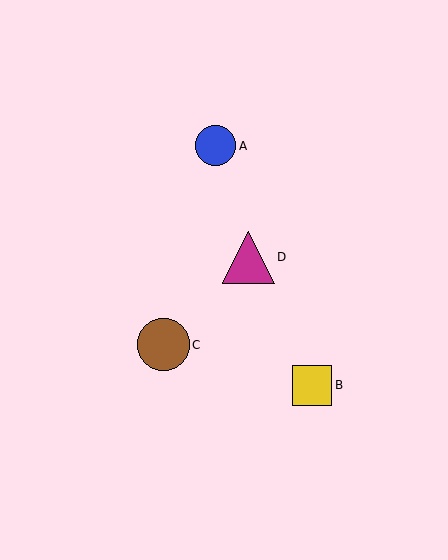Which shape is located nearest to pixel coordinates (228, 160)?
The blue circle (labeled A) at (216, 146) is nearest to that location.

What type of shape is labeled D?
Shape D is a magenta triangle.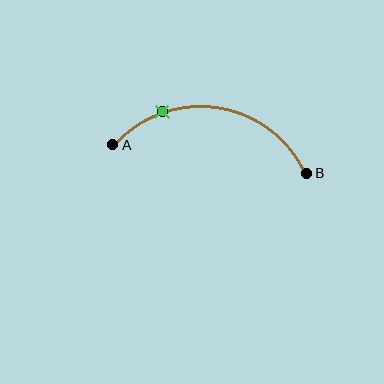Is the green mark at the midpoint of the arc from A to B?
No. The green mark lies on the arc but is closer to endpoint A. The arc midpoint would be at the point on the curve equidistant along the arc from both A and B.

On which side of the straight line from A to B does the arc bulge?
The arc bulges above the straight line connecting A and B.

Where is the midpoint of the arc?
The arc midpoint is the point on the curve farthest from the straight line joining A and B. It sits above that line.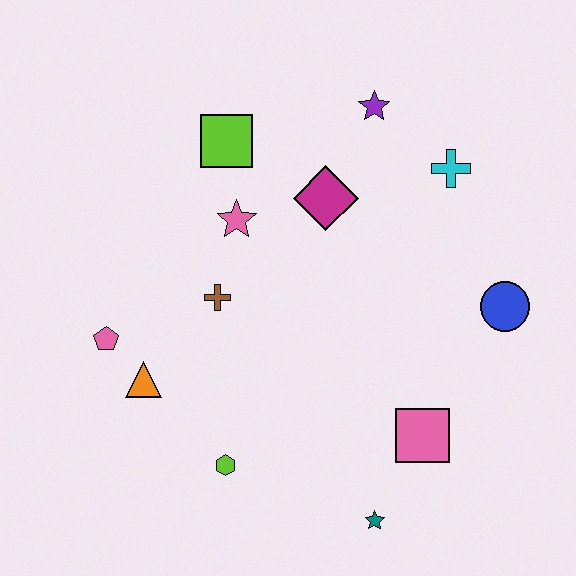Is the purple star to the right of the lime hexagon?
Yes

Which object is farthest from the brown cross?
The blue circle is farthest from the brown cross.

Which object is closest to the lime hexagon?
The orange triangle is closest to the lime hexagon.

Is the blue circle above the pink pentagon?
Yes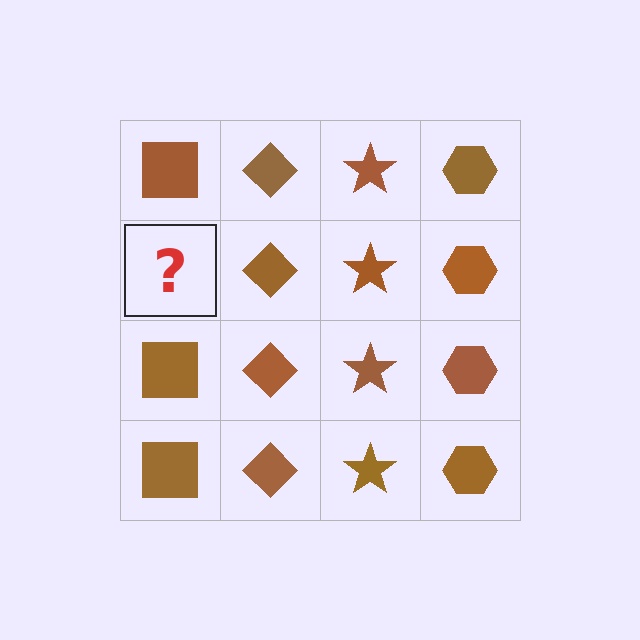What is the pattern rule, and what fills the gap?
The rule is that each column has a consistent shape. The gap should be filled with a brown square.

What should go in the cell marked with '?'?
The missing cell should contain a brown square.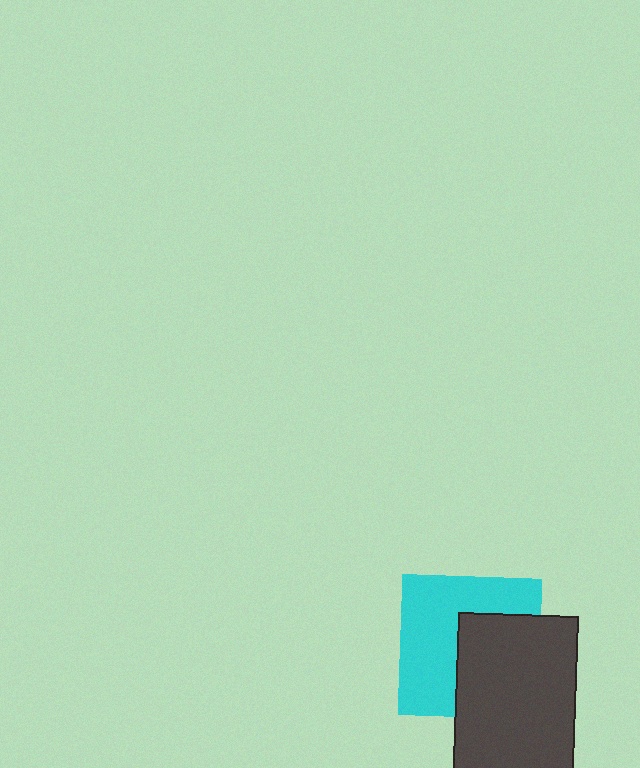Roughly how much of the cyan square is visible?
About half of it is visible (roughly 55%).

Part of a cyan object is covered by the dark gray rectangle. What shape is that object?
It is a square.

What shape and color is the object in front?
The object in front is a dark gray rectangle.